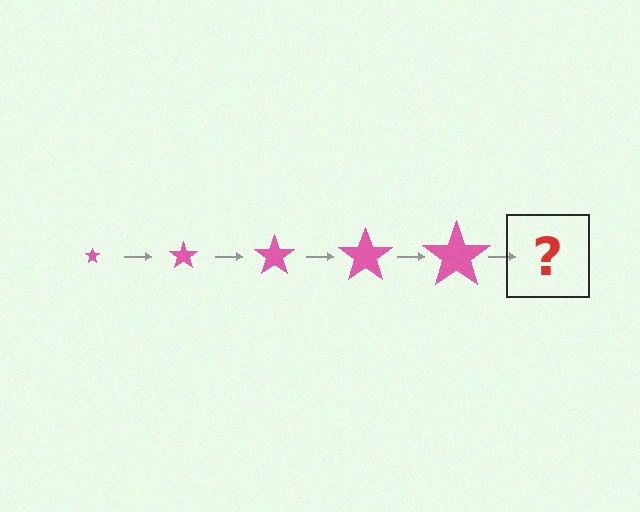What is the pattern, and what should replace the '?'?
The pattern is that the star gets progressively larger each step. The '?' should be a pink star, larger than the previous one.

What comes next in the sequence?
The next element should be a pink star, larger than the previous one.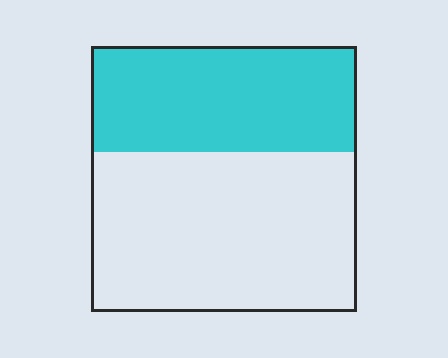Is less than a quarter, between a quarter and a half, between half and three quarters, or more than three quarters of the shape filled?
Between a quarter and a half.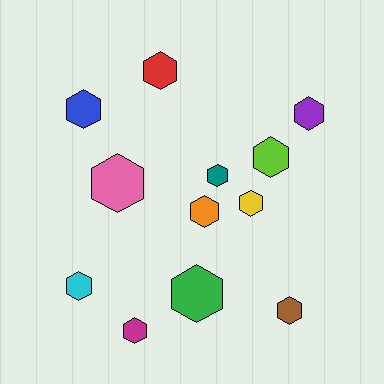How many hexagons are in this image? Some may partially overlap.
There are 12 hexagons.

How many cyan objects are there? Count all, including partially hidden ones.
There is 1 cyan object.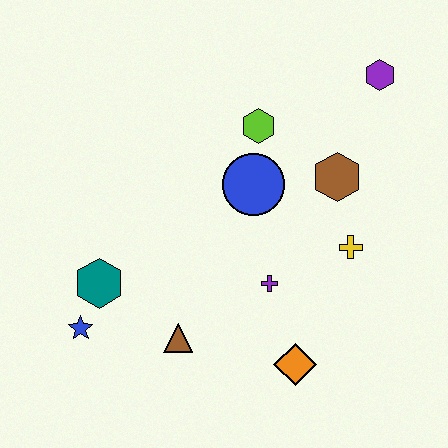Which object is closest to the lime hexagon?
The blue circle is closest to the lime hexagon.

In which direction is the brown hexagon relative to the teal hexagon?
The brown hexagon is to the right of the teal hexagon.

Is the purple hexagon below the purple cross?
No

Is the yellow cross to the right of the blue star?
Yes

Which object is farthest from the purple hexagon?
The blue star is farthest from the purple hexagon.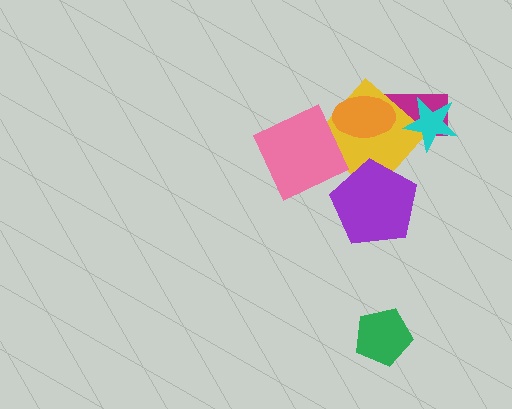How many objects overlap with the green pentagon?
0 objects overlap with the green pentagon.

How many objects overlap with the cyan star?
2 objects overlap with the cyan star.